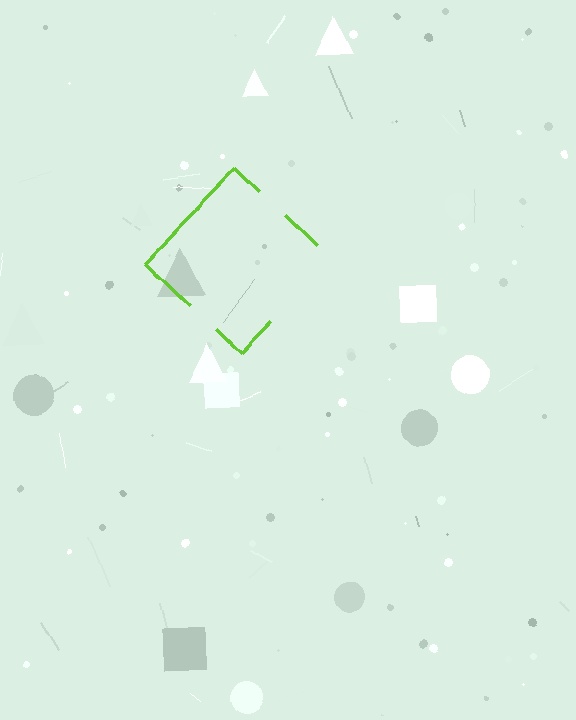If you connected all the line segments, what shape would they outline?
They would outline a diamond.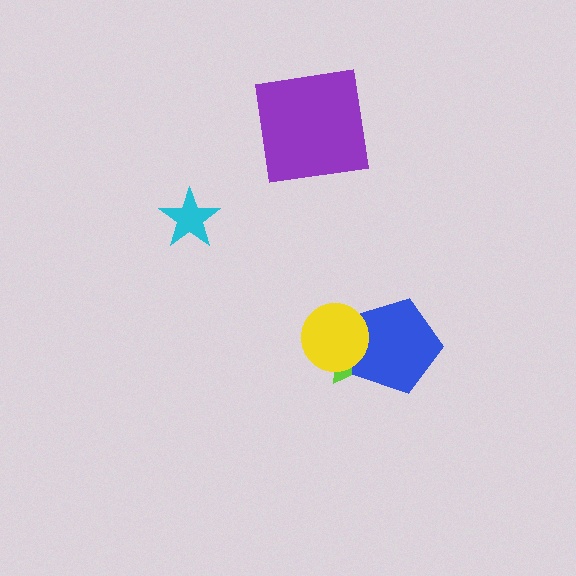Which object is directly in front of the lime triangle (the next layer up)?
The blue pentagon is directly in front of the lime triangle.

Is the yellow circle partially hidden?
No, no other shape covers it.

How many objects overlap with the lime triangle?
2 objects overlap with the lime triangle.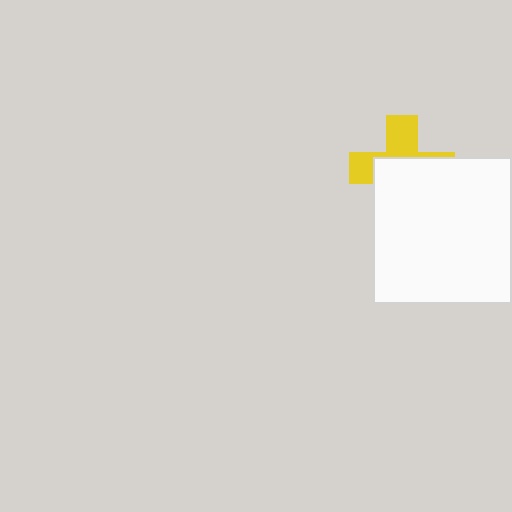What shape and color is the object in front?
The object in front is a white rectangle.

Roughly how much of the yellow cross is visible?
A small part of it is visible (roughly 42%).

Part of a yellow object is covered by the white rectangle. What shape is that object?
It is a cross.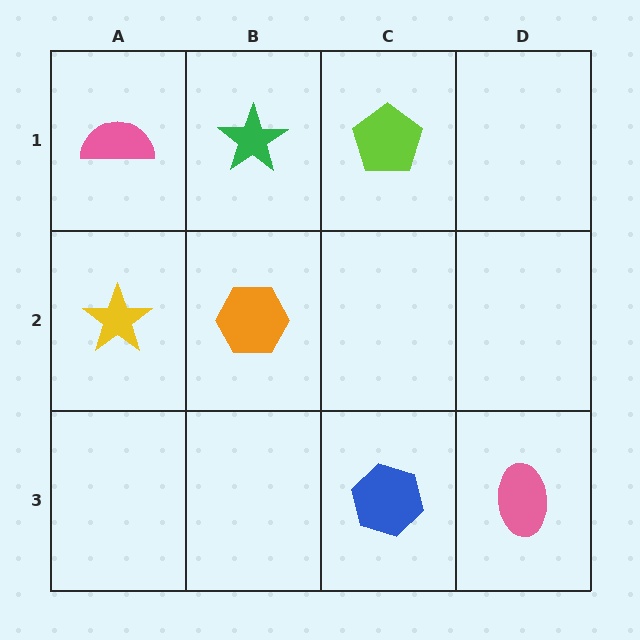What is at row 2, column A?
A yellow star.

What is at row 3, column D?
A pink ellipse.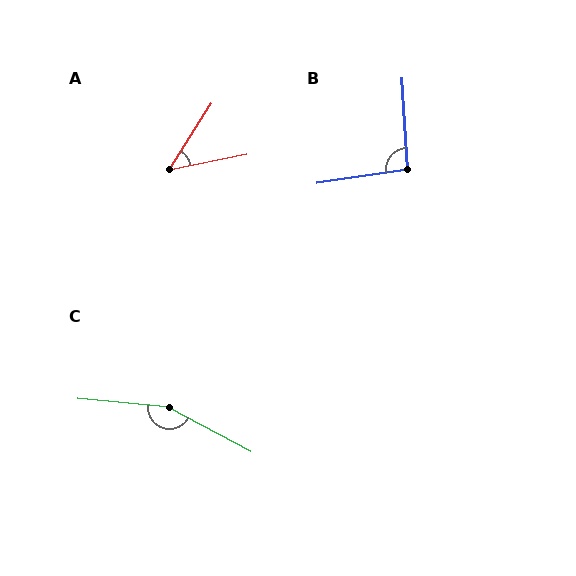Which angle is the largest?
C, at approximately 157 degrees.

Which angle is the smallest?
A, at approximately 46 degrees.